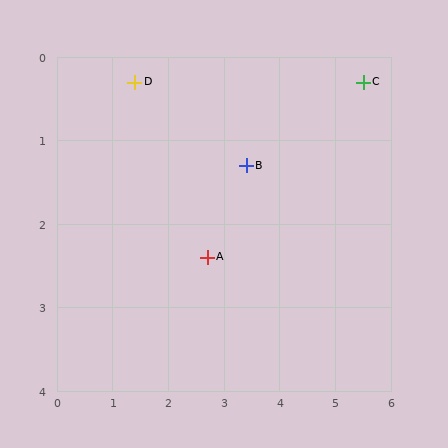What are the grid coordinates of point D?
Point D is at approximately (1.4, 0.3).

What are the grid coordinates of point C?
Point C is at approximately (5.5, 0.3).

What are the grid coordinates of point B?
Point B is at approximately (3.4, 1.3).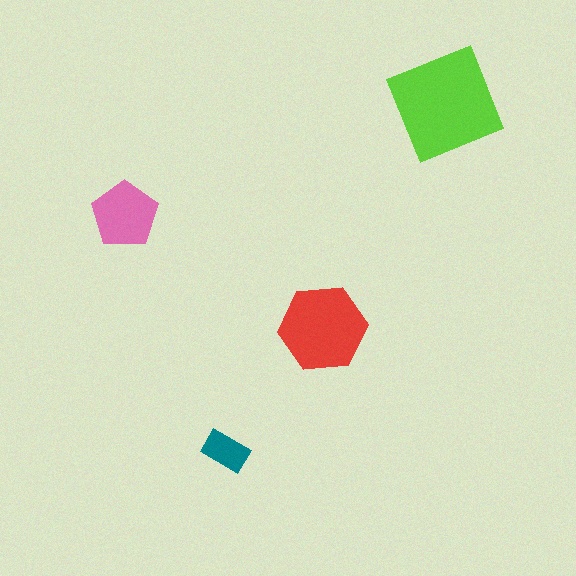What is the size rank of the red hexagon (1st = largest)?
2nd.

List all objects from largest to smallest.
The lime diamond, the red hexagon, the pink pentagon, the teal rectangle.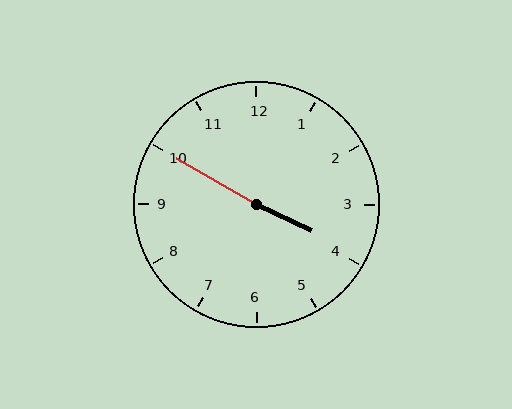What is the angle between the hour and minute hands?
Approximately 175 degrees.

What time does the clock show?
3:50.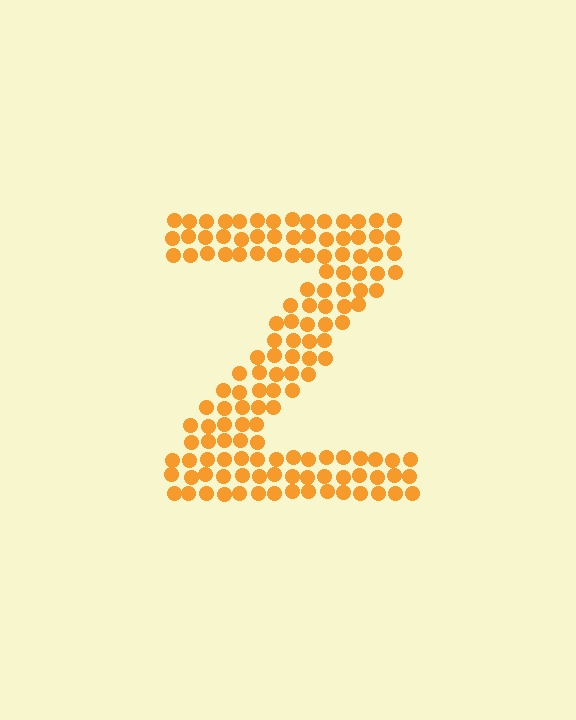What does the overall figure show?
The overall figure shows the letter Z.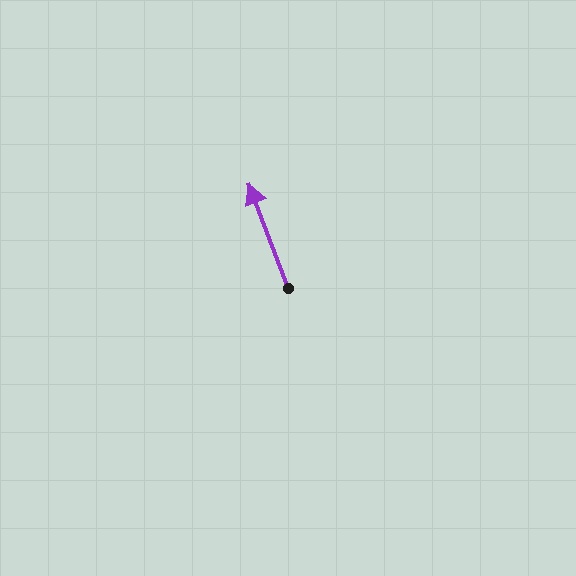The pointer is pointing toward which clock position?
Roughly 11 o'clock.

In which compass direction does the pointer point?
North.